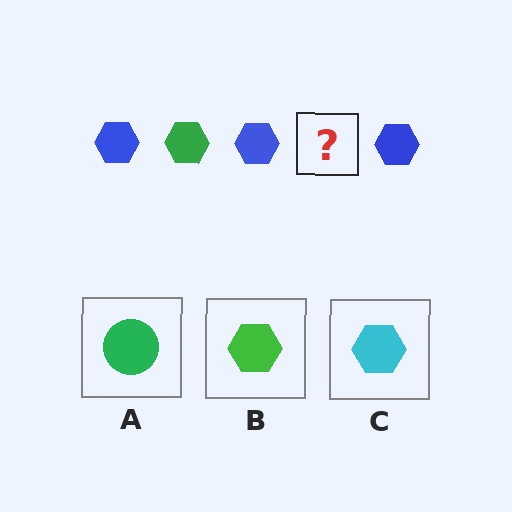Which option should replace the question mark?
Option B.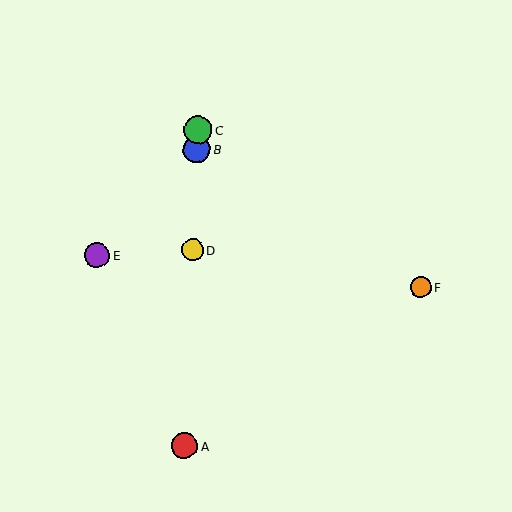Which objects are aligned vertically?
Objects A, B, C, D are aligned vertically.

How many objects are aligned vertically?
4 objects (A, B, C, D) are aligned vertically.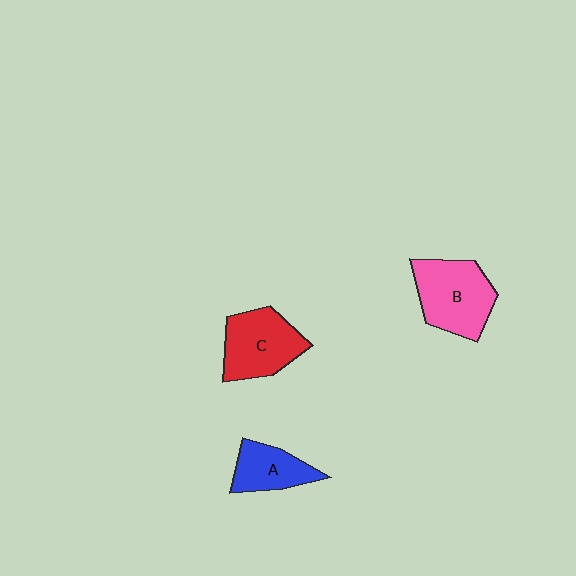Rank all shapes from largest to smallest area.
From largest to smallest: B (pink), C (red), A (blue).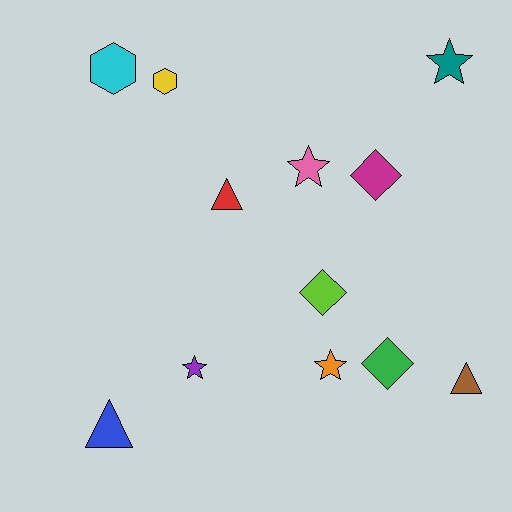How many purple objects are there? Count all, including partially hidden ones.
There is 1 purple object.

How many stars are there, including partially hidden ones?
There are 4 stars.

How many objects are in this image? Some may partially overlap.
There are 12 objects.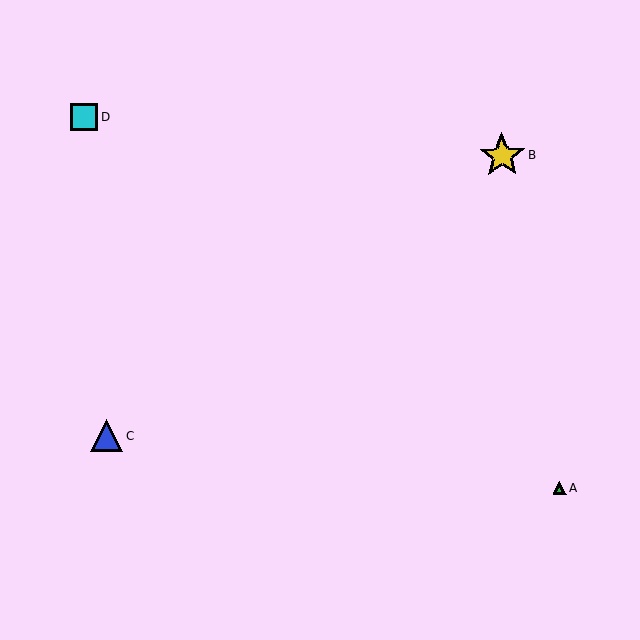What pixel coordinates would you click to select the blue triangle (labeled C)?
Click at (107, 436) to select the blue triangle C.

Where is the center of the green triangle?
The center of the green triangle is at (560, 488).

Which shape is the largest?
The yellow star (labeled B) is the largest.